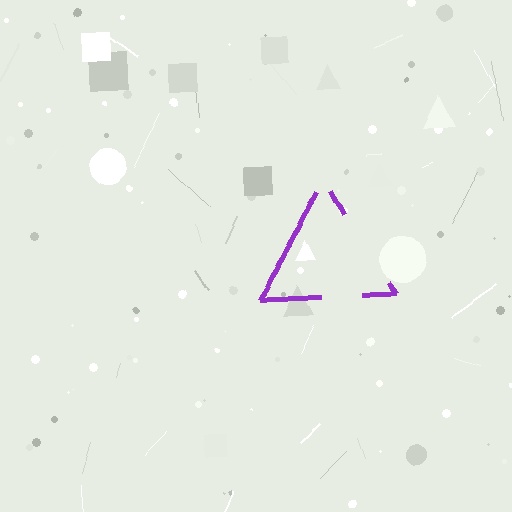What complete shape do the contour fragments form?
The contour fragments form a triangle.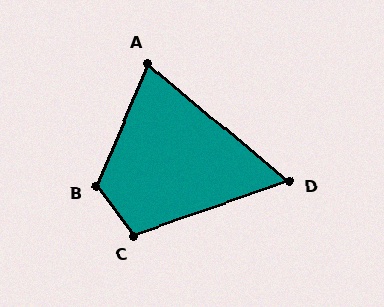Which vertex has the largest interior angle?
B, at approximately 121 degrees.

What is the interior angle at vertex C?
Approximately 108 degrees (obtuse).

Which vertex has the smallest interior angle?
D, at approximately 59 degrees.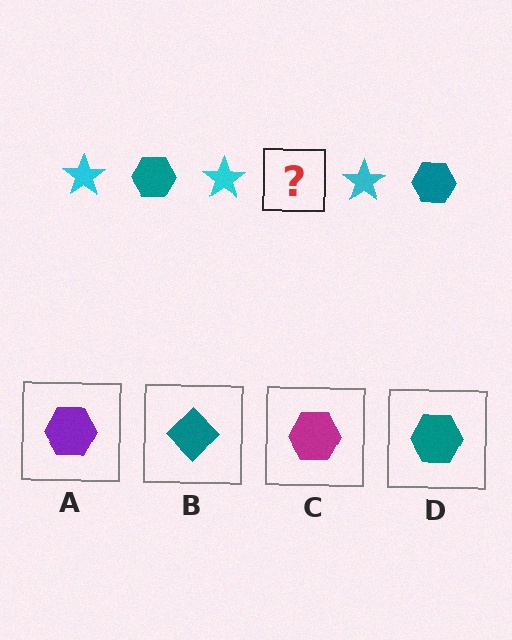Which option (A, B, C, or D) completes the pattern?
D.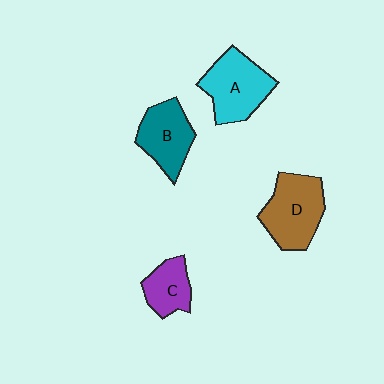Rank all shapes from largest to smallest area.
From largest to smallest: D (brown), A (cyan), B (teal), C (purple).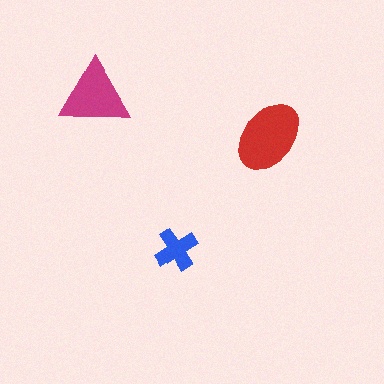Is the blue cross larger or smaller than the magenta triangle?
Smaller.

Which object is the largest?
The red ellipse.